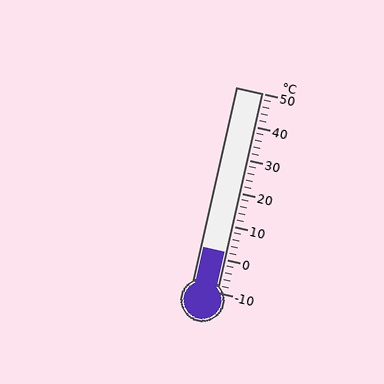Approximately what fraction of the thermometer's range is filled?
The thermometer is filled to approximately 20% of its range.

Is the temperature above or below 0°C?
The temperature is above 0°C.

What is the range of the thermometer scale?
The thermometer scale ranges from -10°C to 50°C.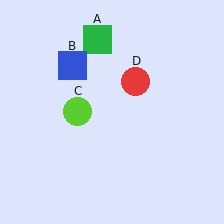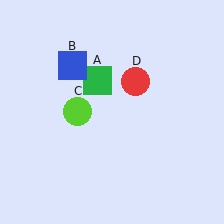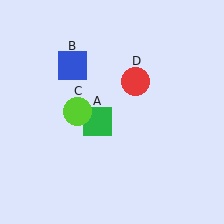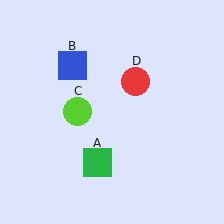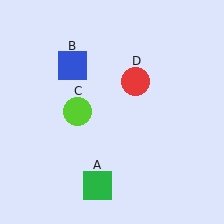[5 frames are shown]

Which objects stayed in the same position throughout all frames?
Blue square (object B) and lime circle (object C) and red circle (object D) remained stationary.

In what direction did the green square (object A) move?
The green square (object A) moved down.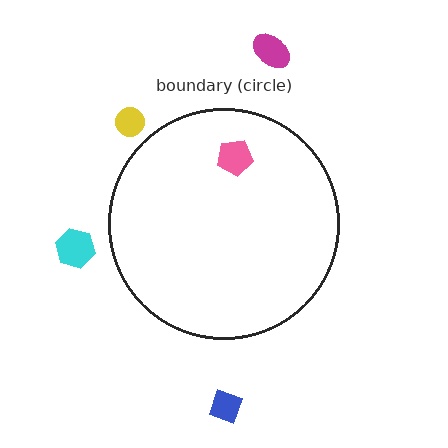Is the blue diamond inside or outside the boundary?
Outside.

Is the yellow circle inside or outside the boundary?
Outside.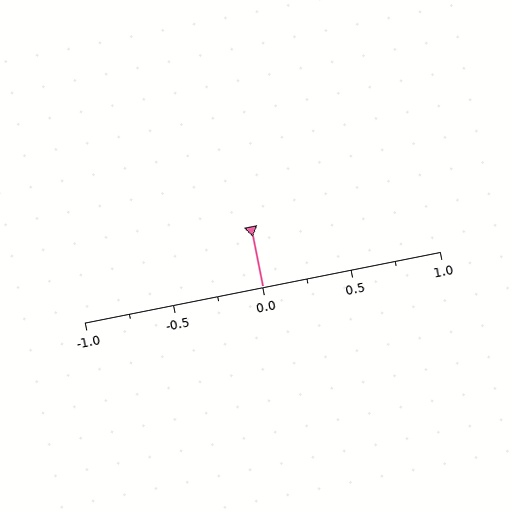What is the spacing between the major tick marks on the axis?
The major ticks are spaced 0.5 apart.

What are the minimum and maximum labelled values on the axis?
The axis runs from -1.0 to 1.0.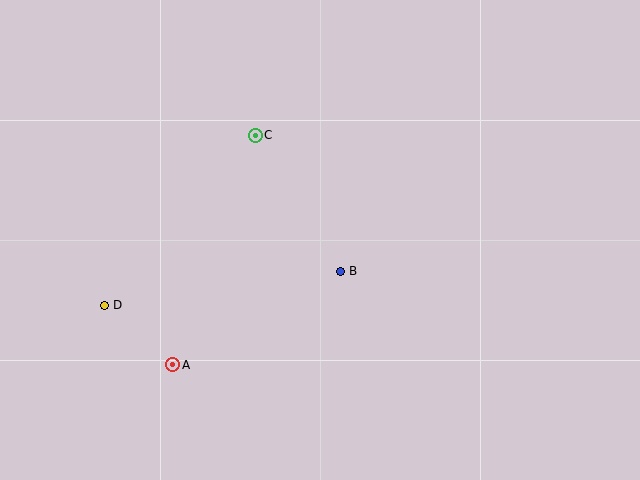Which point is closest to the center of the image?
Point B at (340, 271) is closest to the center.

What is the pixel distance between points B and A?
The distance between B and A is 192 pixels.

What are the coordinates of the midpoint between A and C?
The midpoint between A and C is at (214, 250).